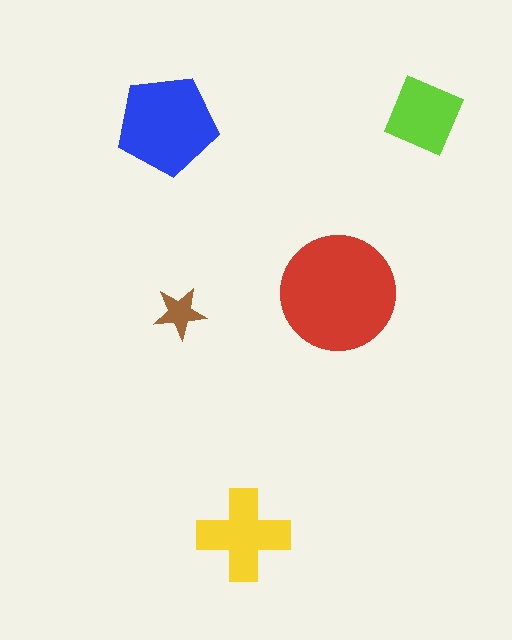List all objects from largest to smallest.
The red circle, the blue pentagon, the yellow cross, the lime diamond, the brown star.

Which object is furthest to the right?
The lime diamond is rightmost.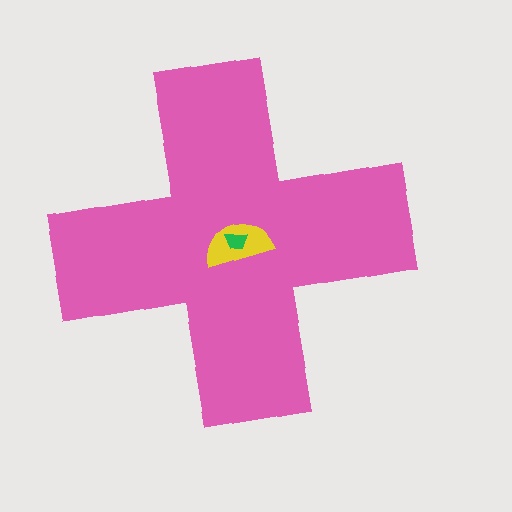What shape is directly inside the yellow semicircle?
The green trapezoid.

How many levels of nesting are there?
3.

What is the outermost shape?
The pink cross.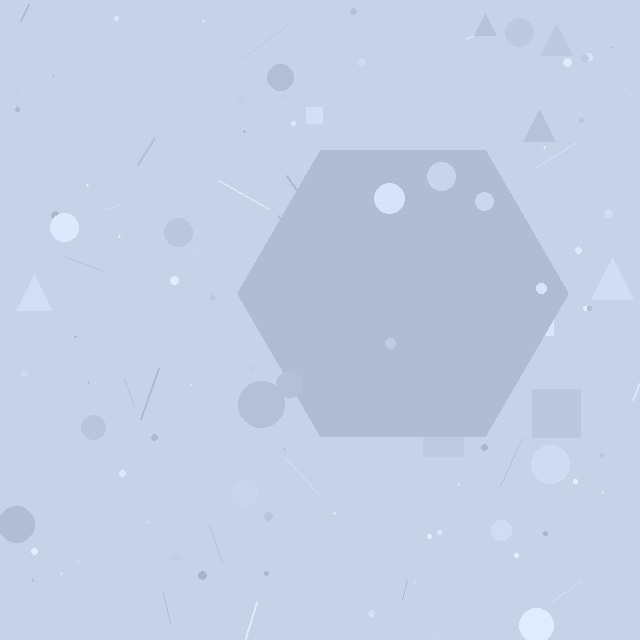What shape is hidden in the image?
A hexagon is hidden in the image.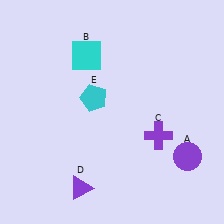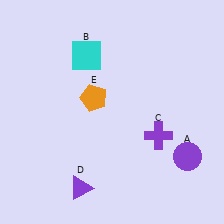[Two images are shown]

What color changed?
The pentagon (E) changed from cyan in Image 1 to orange in Image 2.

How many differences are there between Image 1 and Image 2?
There is 1 difference between the two images.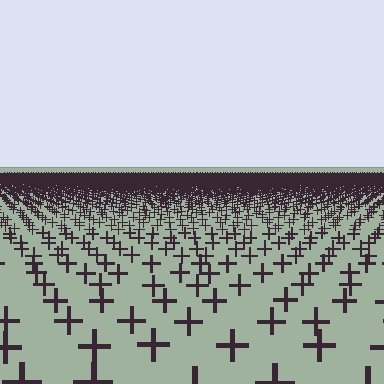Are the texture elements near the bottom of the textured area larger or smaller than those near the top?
Larger. Near the bottom, elements are closer to the viewer and appear at a bigger on-screen size.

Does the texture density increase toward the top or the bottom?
Density increases toward the top.